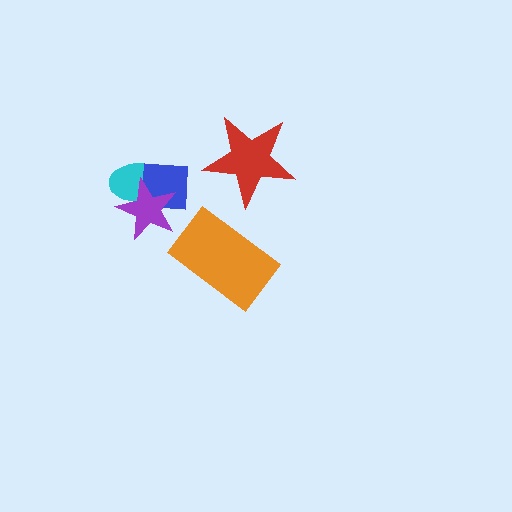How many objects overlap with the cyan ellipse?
2 objects overlap with the cyan ellipse.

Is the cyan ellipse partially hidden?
Yes, it is partially covered by another shape.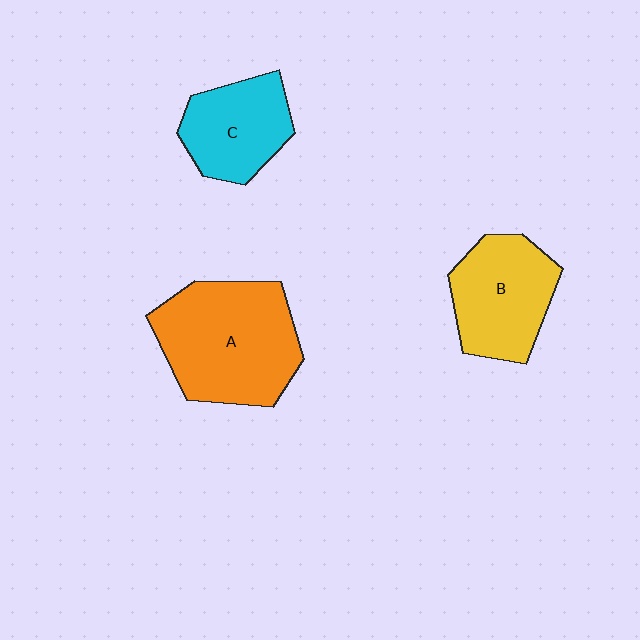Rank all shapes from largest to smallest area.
From largest to smallest: A (orange), B (yellow), C (cyan).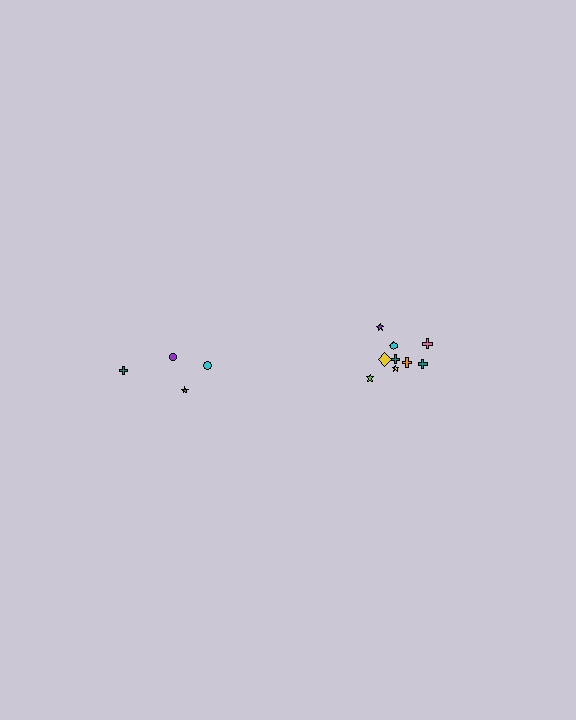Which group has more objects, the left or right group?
The right group.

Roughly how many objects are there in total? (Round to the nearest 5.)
Roughly 15 objects in total.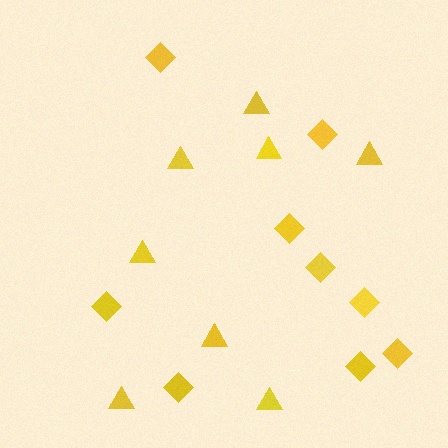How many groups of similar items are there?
There are 2 groups: one group of triangles (8) and one group of diamonds (9).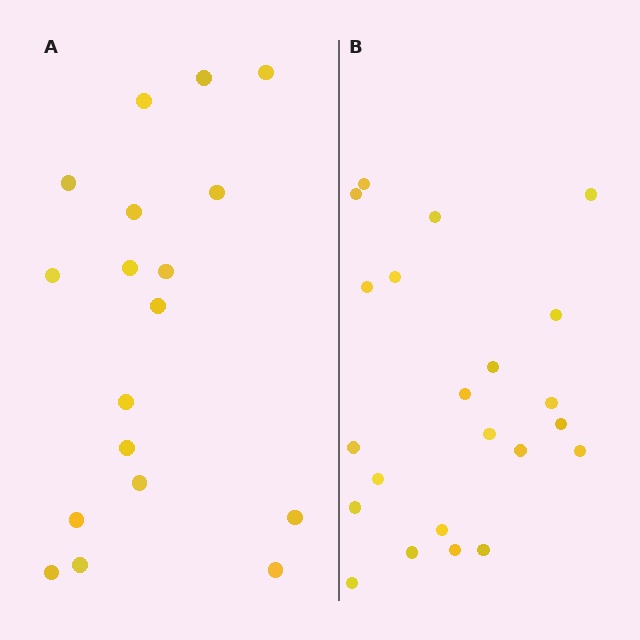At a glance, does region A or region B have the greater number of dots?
Region B (the right region) has more dots.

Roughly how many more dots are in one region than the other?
Region B has about 4 more dots than region A.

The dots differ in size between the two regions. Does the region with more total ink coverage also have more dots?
No. Region A has more total ink coverage because its dots are larger, but region B actually contains more individual dots. Total area can be misleading — the number of items is what matters here.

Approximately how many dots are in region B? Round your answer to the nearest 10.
About 20 dots. (The exact count is 22, which rounds to 20.)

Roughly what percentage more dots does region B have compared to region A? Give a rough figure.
About 20% more.